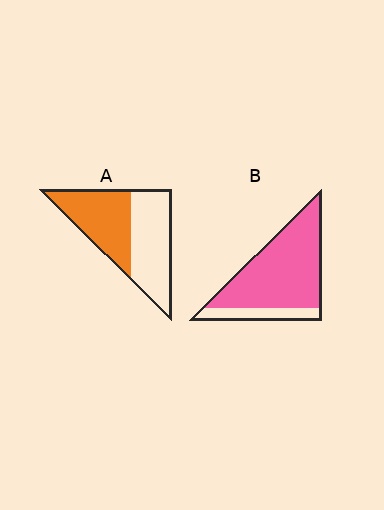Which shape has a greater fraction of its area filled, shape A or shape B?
Shape B.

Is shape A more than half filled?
Roughly half.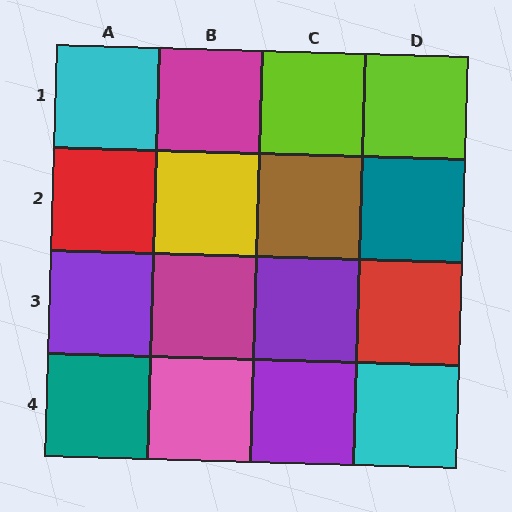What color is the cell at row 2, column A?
Red.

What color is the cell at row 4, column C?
Purple.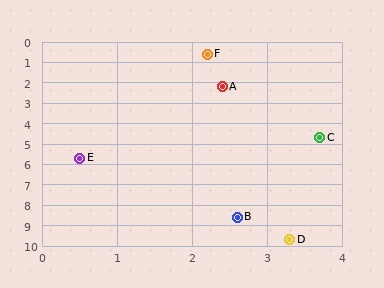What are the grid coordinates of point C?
Point C is at approximately (3.7, 4.7).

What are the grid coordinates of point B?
Point B is at approximately (2.6, 8.6).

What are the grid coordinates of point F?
Point F is at approximately (2.2, 0.6).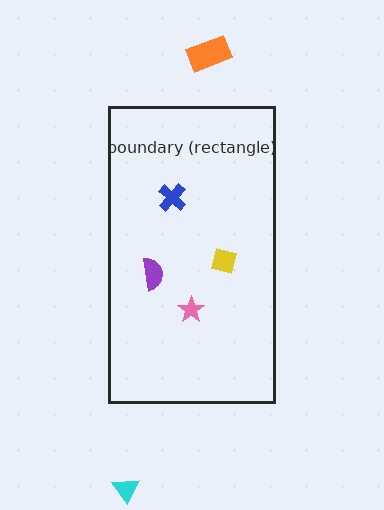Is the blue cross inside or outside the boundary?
Inside.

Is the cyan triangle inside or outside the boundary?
Outside.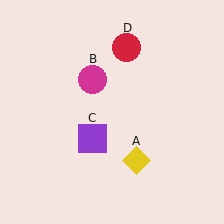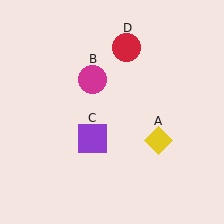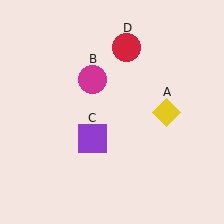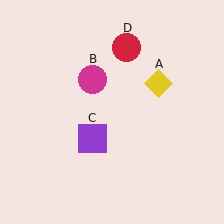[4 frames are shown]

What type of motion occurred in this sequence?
The yellow diamond (object A) rotated counterclockwise around the center of the scene.